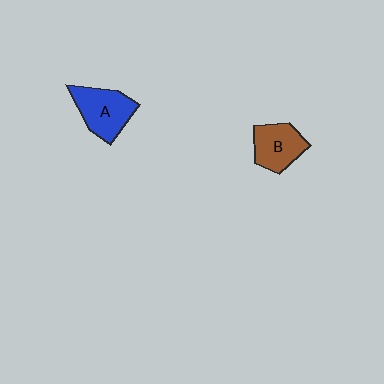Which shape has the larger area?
Shape A (blue).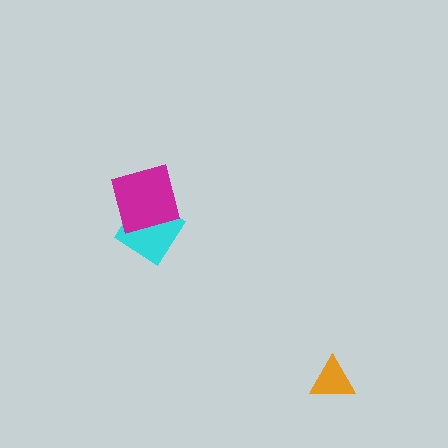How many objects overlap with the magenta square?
1 object overlaps with the magenta square.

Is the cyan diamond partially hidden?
Yes, it is partially covered by another shape.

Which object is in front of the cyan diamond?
The magenta square is in front of the cyan diamond.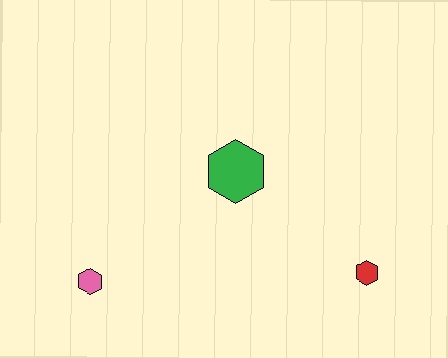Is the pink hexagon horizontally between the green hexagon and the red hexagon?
No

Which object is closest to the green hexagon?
The red hexagon is closest to the green hexagon.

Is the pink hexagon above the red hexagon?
No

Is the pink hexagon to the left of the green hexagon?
Yes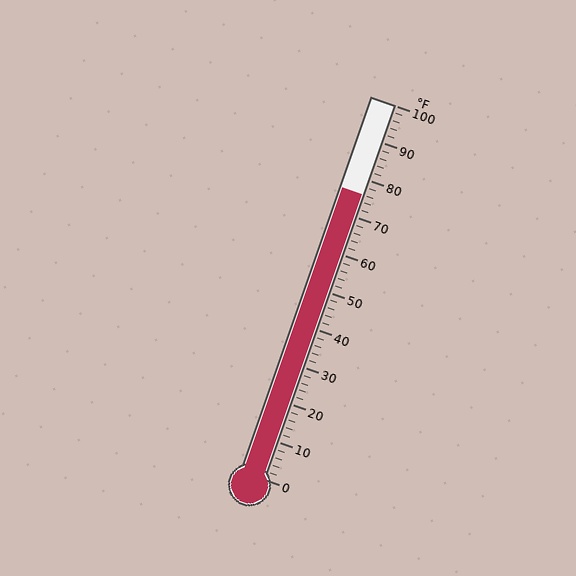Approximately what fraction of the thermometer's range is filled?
The thermometer is filled to approximately 75% of its range.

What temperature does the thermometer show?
The thermometer shows approximately 76°F.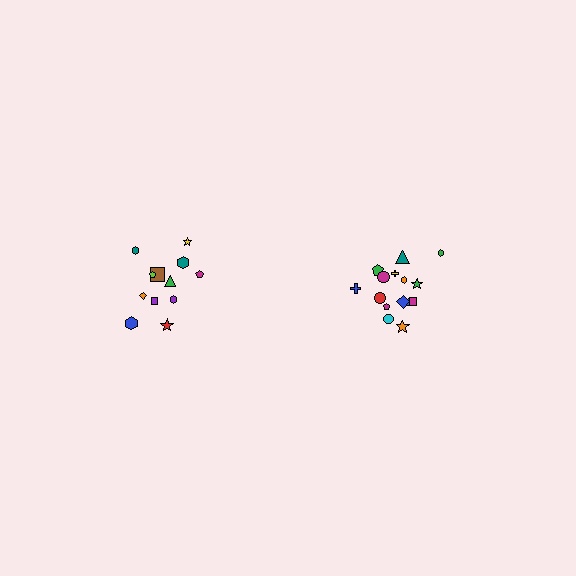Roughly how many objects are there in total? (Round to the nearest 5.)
Roughly 25 objects in total.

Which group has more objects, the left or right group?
The right group.